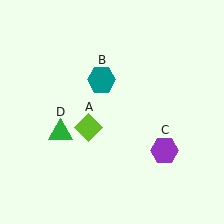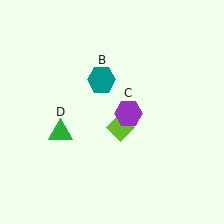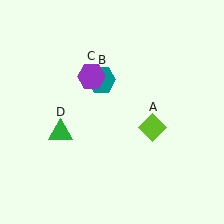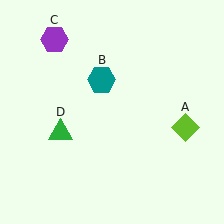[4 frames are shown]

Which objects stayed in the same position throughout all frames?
Teal hexagon (object B) and green triangle (object D) remained stationary.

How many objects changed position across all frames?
2 objects changed position: lime diamond (object A), purple hexagon (object C).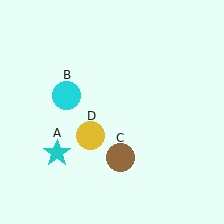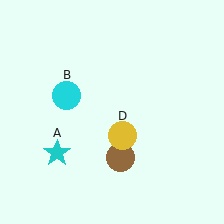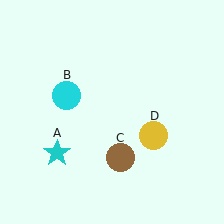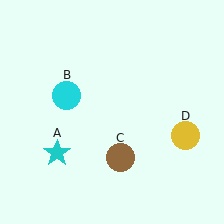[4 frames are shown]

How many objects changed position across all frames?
1 object changed position: yellow circle (object D).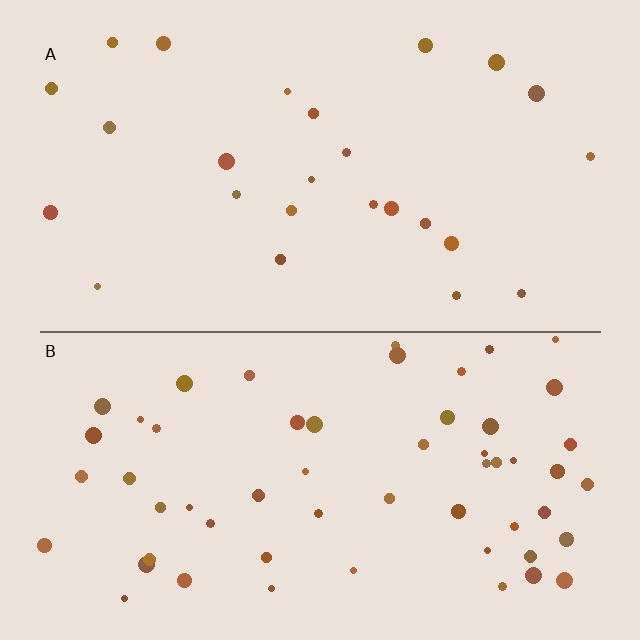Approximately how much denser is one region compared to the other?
Approximately 2.3× — region B over region A.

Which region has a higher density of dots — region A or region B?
B (the bottom).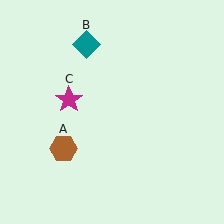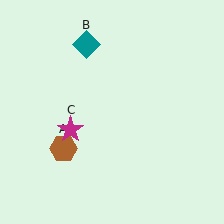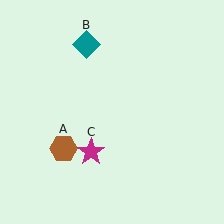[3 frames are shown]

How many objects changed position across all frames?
1 object changed position: magenta star (object C).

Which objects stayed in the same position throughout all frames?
Brown hexagon (object A) and teal diamond (object B) remained stationary.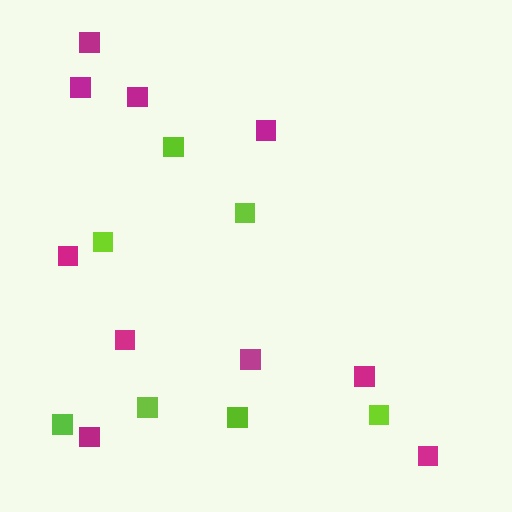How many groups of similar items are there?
There are 2 groups: one group of magenta squares (10) and one group of lime squares (7).